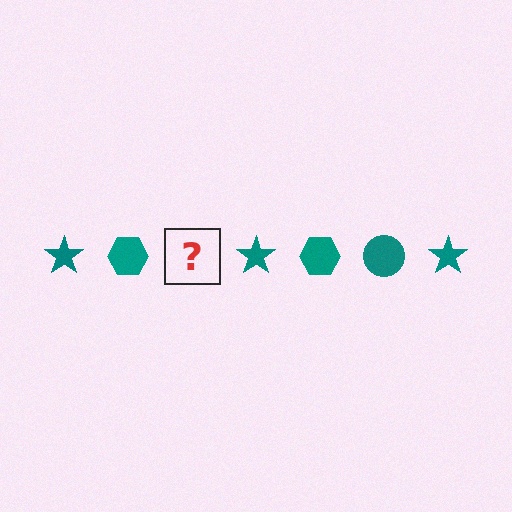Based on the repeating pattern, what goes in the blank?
The blank should be a teal circle.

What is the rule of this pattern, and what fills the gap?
The rule is that the pattern cycles through star, hexagon, circle shapes in teal. The gap should be filled with a teal circle.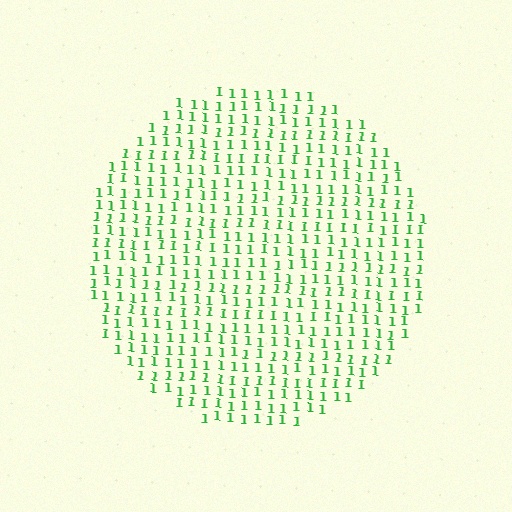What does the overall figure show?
The overall figure shows a circle.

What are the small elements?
The small elements are digit 1's.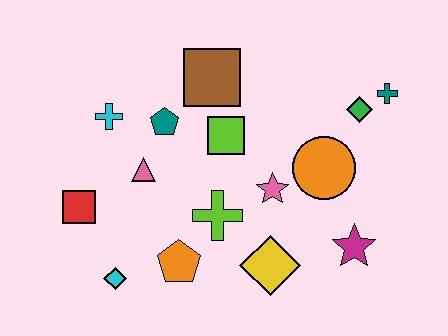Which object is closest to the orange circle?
The pink star is closest to the orange circle.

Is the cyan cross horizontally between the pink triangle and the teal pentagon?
No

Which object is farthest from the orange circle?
The red square is farthest from the orange circle.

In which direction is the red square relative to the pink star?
The red square is to the left of the pink star.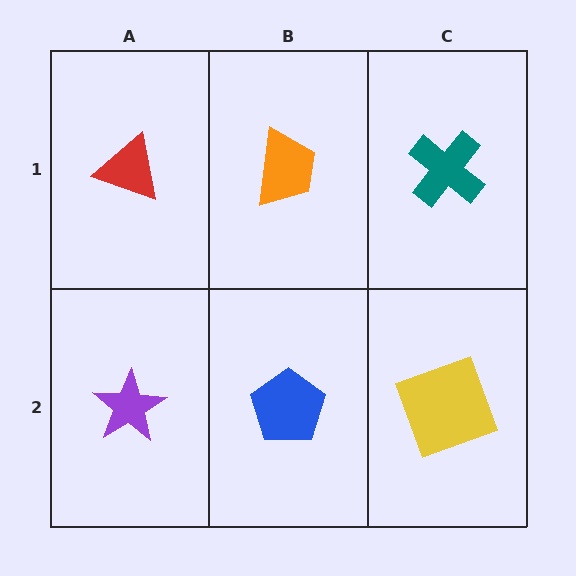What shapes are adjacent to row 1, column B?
A blue pentagon (row 2, column B), a red triangle (row 1, column A), a teal cross (row 1, column C).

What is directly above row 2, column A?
A red triangle.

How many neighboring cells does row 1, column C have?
2.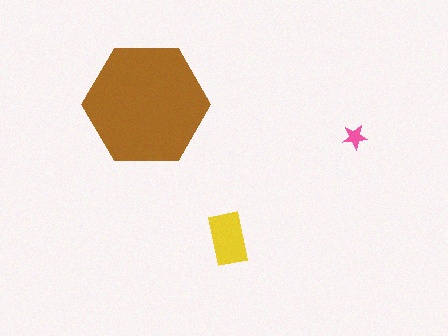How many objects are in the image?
There are 3 objects in the image.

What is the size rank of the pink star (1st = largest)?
3rd.